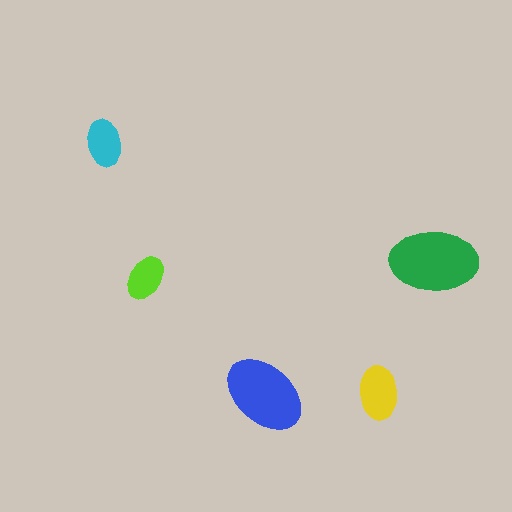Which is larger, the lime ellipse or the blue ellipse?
The blue one.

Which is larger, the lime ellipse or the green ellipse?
The green one.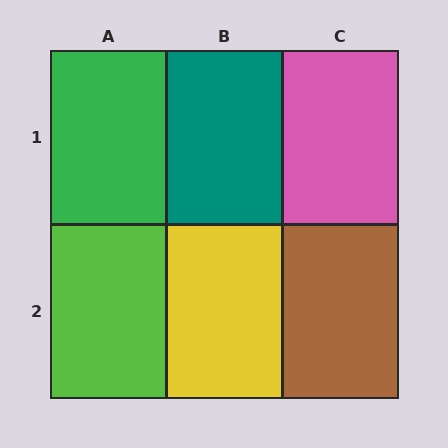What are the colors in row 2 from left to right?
Lime, yellow, brown.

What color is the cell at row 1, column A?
Green.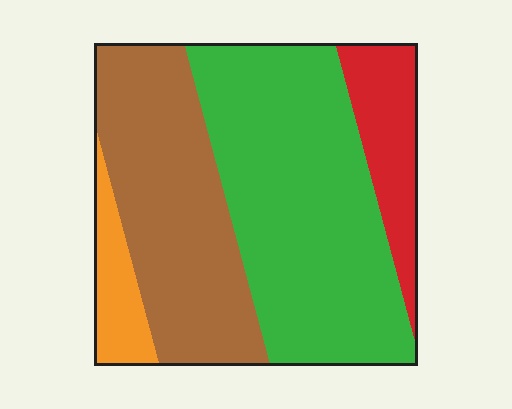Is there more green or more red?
Green.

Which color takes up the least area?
Orange, at roughly 10%.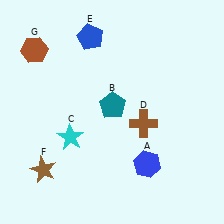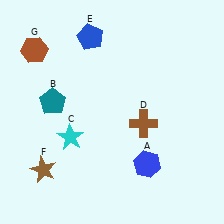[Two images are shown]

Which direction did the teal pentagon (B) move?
The teal pentagon (B) moved left.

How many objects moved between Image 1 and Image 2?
1 object moved between the two images.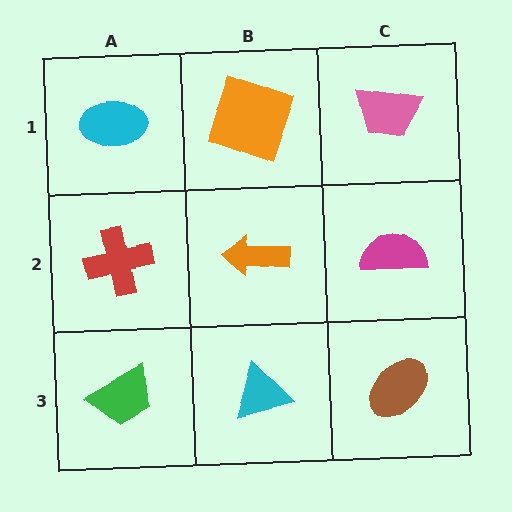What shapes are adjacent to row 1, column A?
A red cross (row 2, column A), an orange square (row 1, column B).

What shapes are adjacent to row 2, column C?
A pink trapezoid (row 1, column C), a brown ellipse (row 3, column C), an orange arrow (row 2, column B).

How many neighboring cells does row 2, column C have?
3.